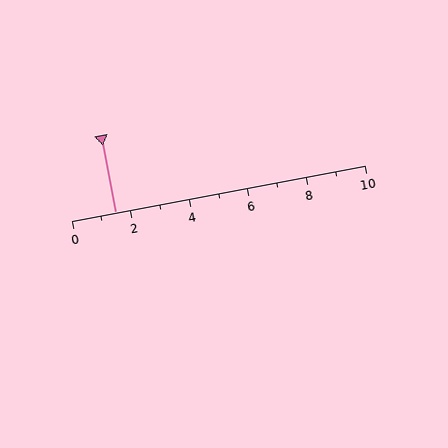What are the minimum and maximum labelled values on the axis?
The axis runs from 0 to 10.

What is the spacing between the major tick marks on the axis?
The major ticks are spaced 2 apart.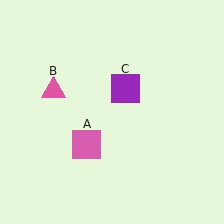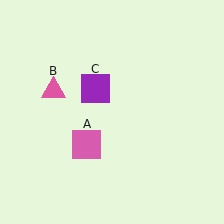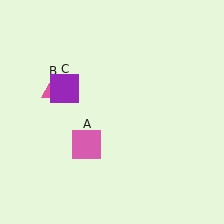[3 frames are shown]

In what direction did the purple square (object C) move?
The purple square (object C) moved left.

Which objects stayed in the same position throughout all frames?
Pink square (object A) and pink triangle (object B) remained stationary.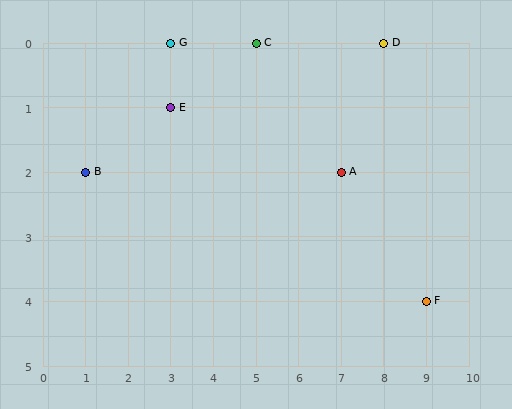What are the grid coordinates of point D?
Point D is at grid coordinates (8, 0).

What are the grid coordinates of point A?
Point A is at grid coordinates (7, 2).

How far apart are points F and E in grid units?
Points F and E are 6 columns and 3 rows apart (about 6.7 grid units diagonally).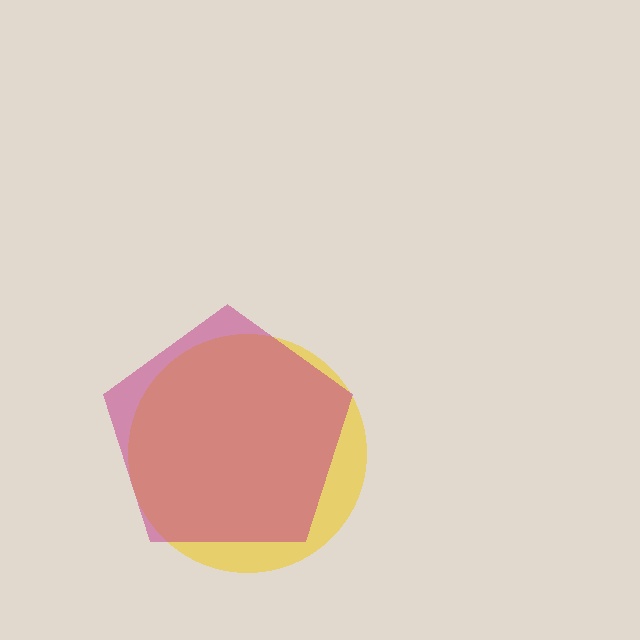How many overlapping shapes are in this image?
There are 2 overlapping shapes in the image.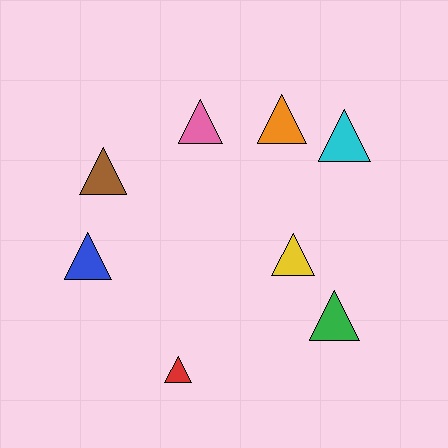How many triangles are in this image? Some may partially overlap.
There are 8 triangles.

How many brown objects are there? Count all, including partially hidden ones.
There is 1 brown object.